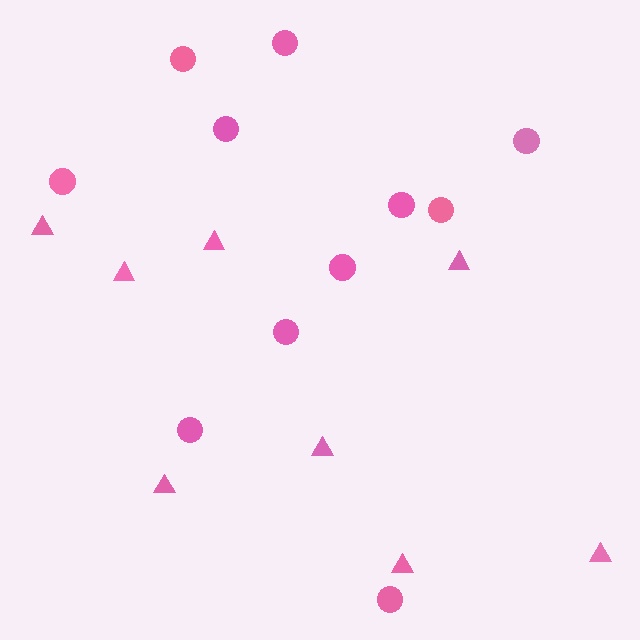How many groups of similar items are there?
There are 2 groups: one group of circles (11) and one group of triangles (8).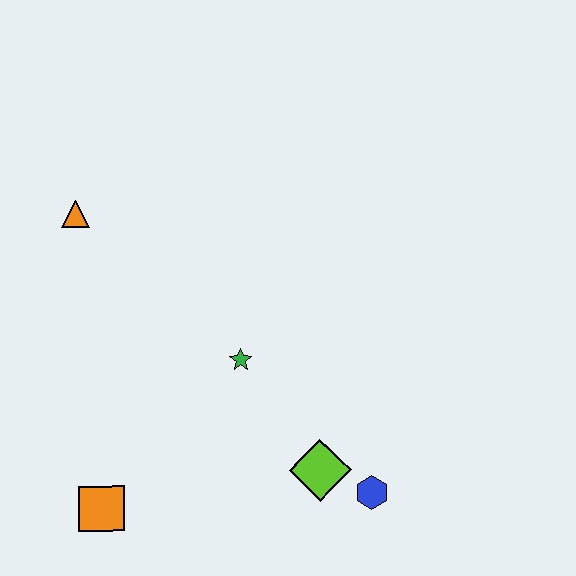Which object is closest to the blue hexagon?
The lime diamond is closest to the blue hexagon.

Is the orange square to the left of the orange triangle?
No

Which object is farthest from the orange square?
The orange triangle is farthest from the orange square.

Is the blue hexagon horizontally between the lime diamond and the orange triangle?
No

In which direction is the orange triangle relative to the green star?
The orange triangle is to the left of the green star.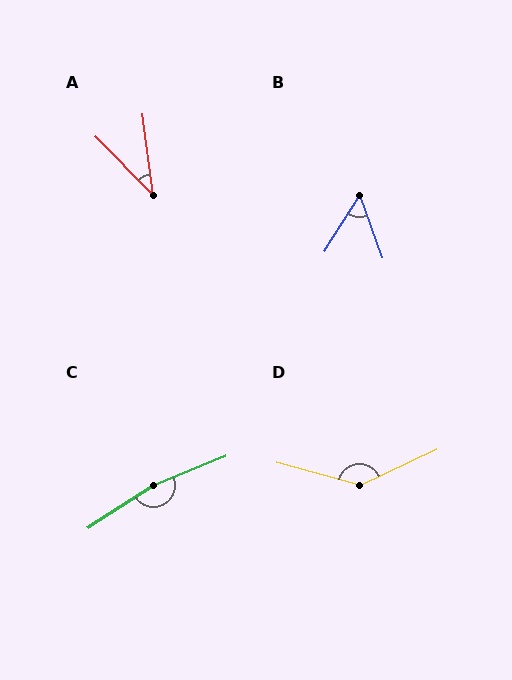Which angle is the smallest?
A, at approximately 38 degrees.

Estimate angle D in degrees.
Approximately 140 degrees.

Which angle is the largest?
C, at approximately 169 degrees.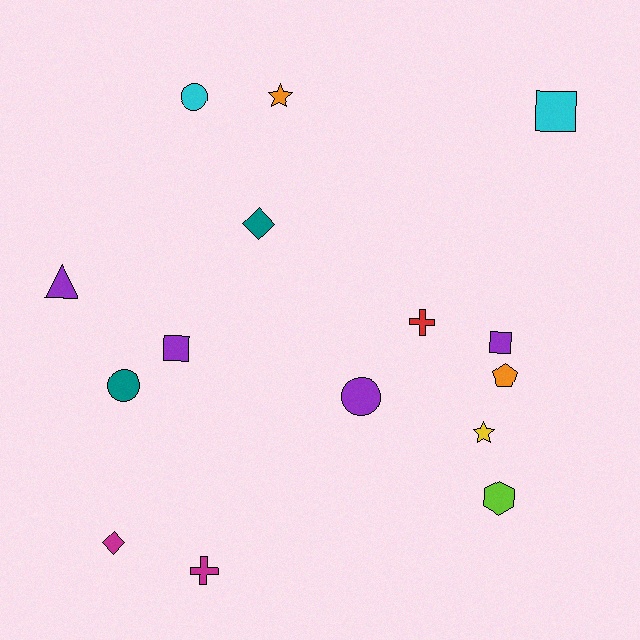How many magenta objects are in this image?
There are 2 magenta objects.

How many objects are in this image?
There are 15 objects.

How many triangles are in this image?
There is 1 triangle.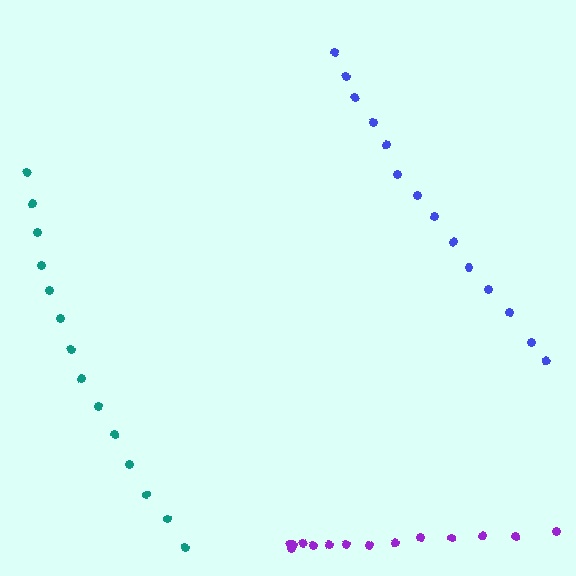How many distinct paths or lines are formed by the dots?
There are 3 distinct paths.